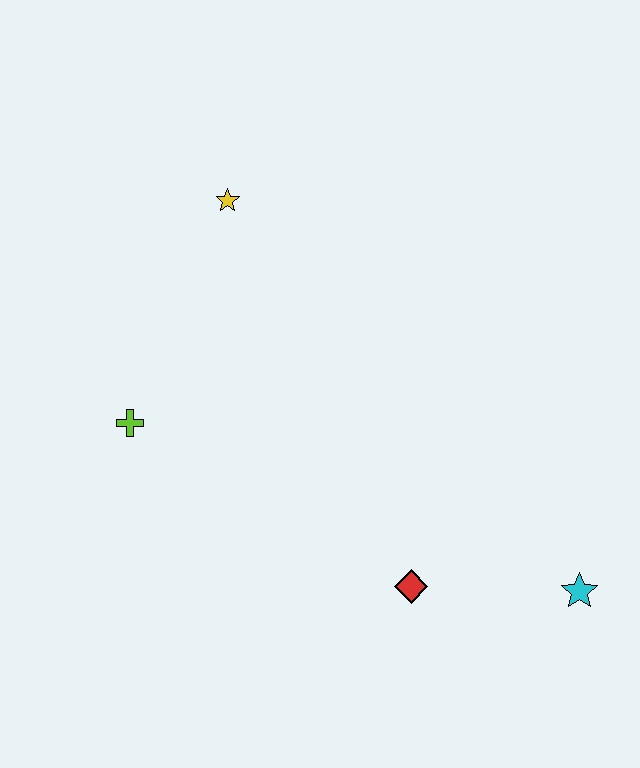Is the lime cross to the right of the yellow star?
No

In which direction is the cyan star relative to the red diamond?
The cyan star is to the right of the red diamond.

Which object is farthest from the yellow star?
The cyan star is farthest from the yellow star.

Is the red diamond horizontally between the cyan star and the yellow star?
Yes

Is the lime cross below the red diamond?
No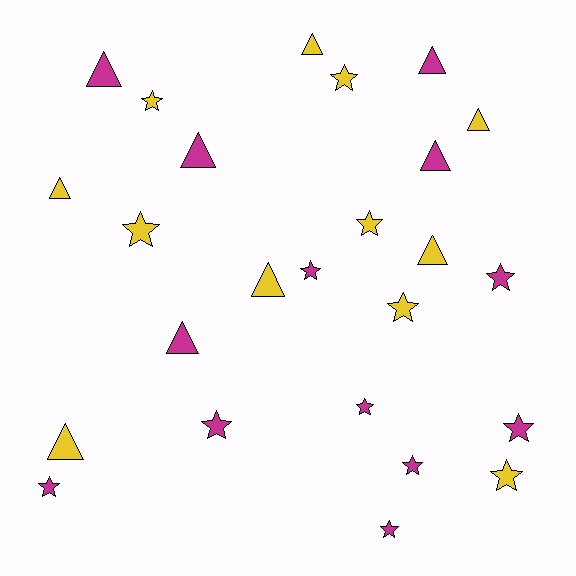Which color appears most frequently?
Magenta, with 13 objects.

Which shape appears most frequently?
Star, with 14 objects.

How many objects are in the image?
There are 25 objects.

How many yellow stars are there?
There are 6 yellow stars.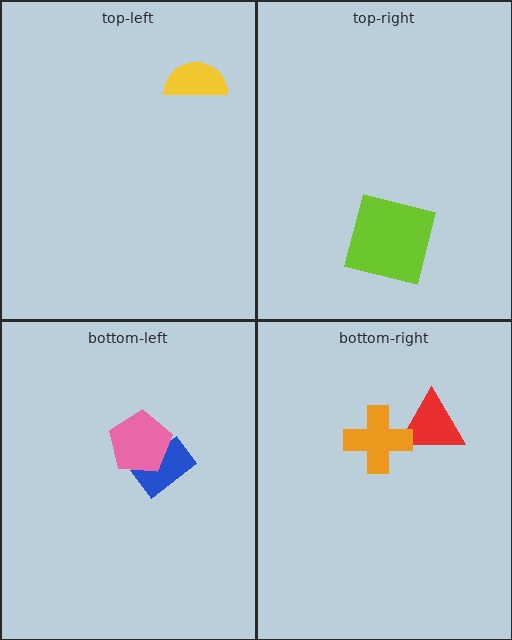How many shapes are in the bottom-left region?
2.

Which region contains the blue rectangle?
The bottom-left region.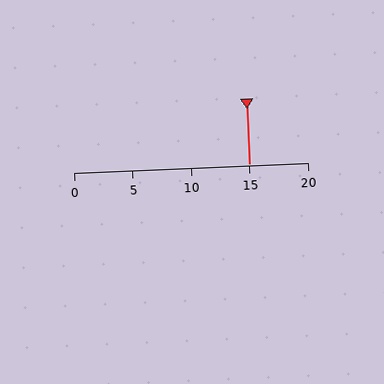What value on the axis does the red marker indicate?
The marker indicates approximately 15.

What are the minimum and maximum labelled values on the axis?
The axis runs from 0 to 20.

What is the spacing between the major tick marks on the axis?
The major ticks are spaced 5 apart.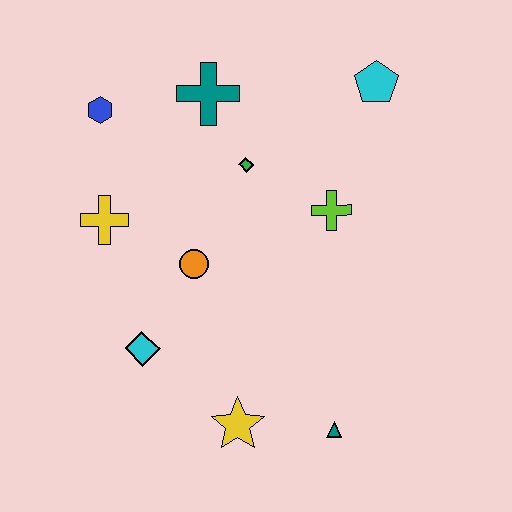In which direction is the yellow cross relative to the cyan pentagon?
The yellow cross is to the left of the cyan pentagon.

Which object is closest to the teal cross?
The green diamond is closest to the teal cross.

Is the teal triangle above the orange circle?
No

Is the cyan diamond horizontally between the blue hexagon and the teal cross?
Yes